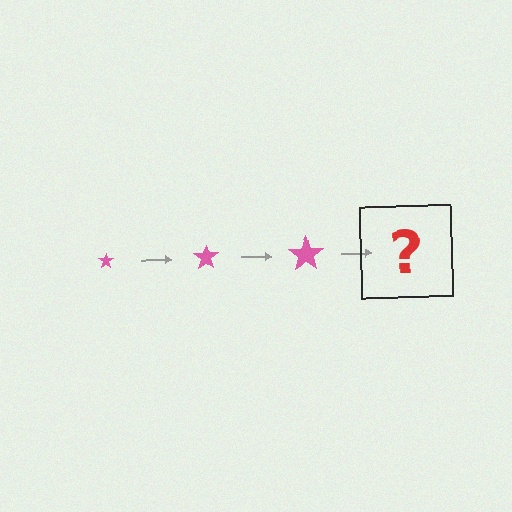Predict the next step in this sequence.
The next step is a pink star, larger than the previous one.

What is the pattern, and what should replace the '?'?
The pattern is that the star gets progressively larger each step. The '?' should be a pink star, larger than the previous one.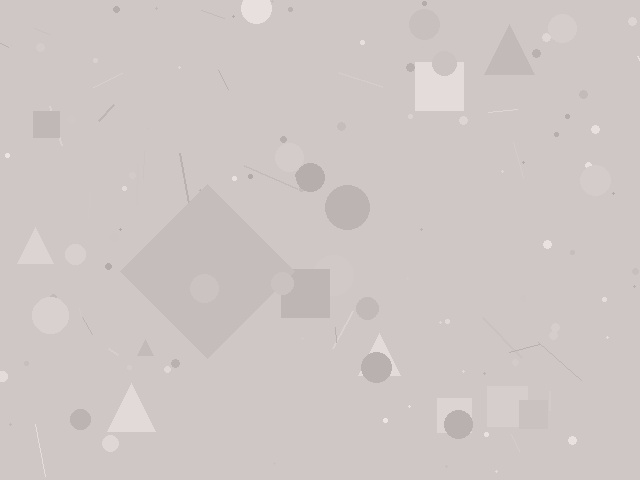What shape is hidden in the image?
A diamond is hidden in the image.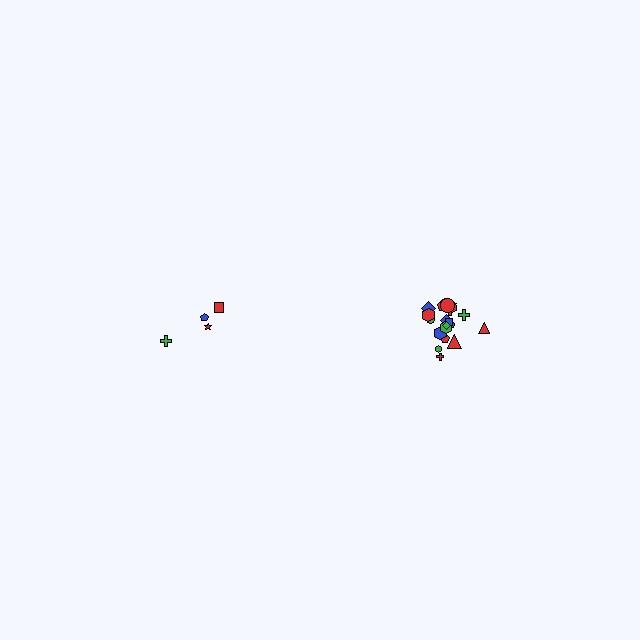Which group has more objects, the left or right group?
The right group.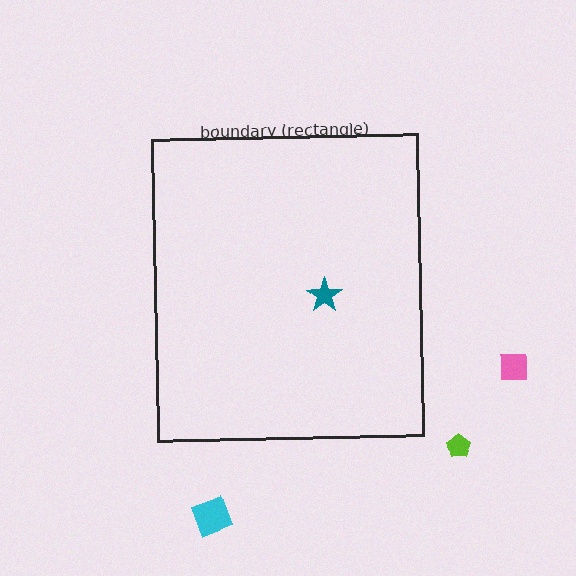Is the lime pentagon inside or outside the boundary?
Outside.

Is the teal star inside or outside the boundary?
Inside.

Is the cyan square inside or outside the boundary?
Outside.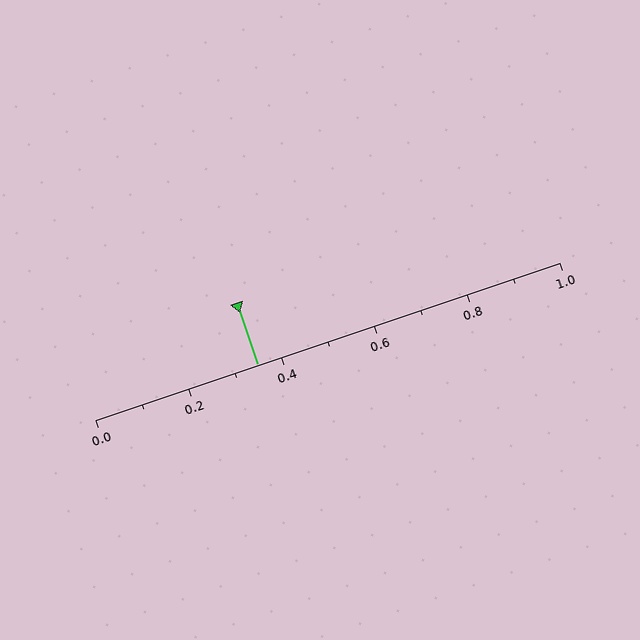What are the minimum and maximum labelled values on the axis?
The axis runs from 0.0 to 1.0.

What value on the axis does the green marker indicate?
The marker indicates approximately 0.35.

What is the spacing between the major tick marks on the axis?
The major ticks are spaced 0.2 apart.